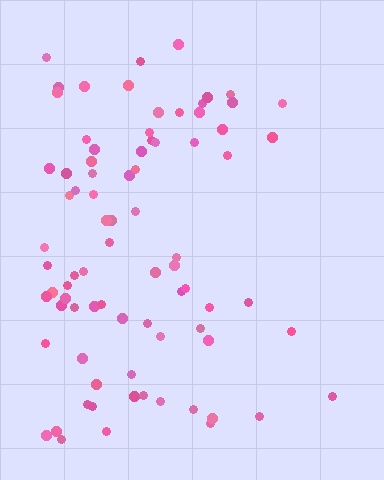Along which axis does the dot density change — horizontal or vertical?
Horizontal.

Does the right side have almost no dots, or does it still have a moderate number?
Still a moderate number, just noticeably fewer than the left.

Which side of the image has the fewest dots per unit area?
The right.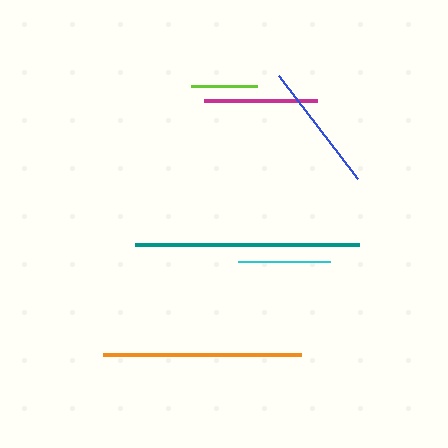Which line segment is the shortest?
The lime line is the shortest at approximately 66 pixels.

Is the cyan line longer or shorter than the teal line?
The teal line is longer than the cyan line.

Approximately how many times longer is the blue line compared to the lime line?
The blue line is approximately 2.0 times the length of the lime line.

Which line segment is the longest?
The teal line is the longest at approximately 223 pixels.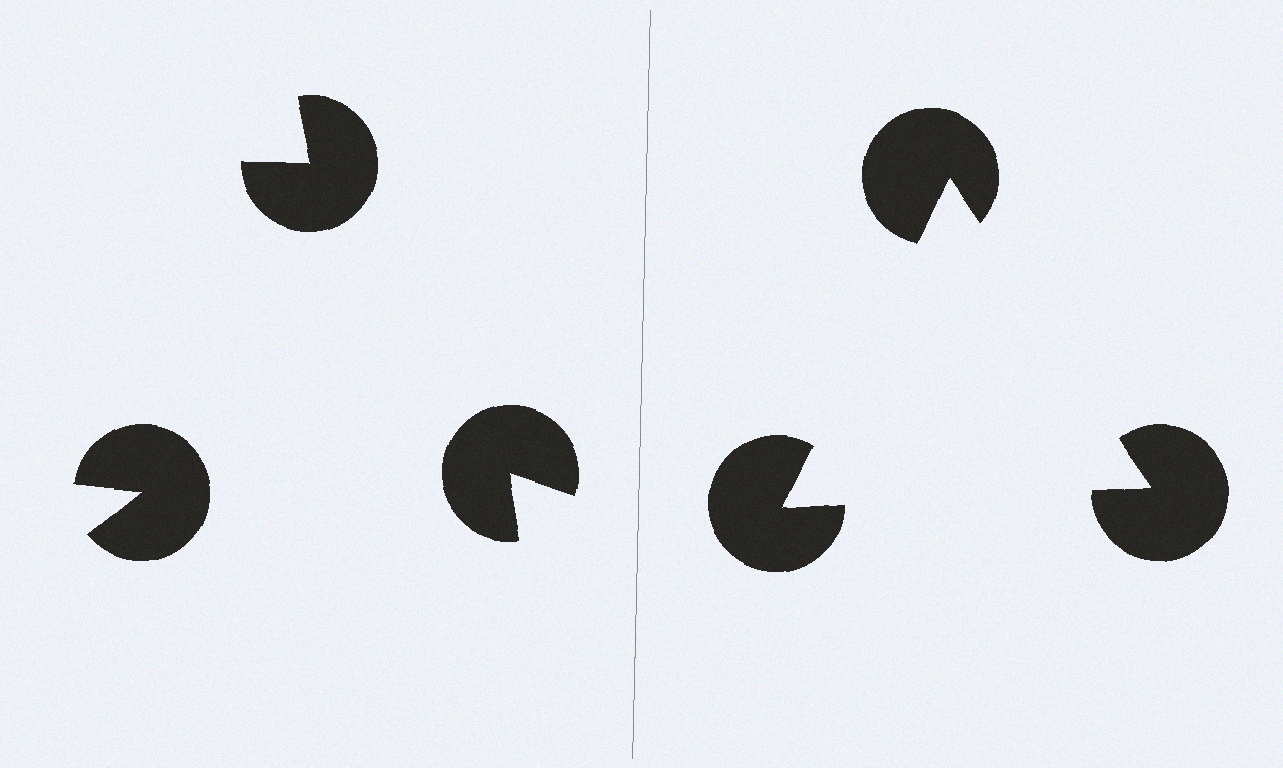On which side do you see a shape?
An illusory triangle appears on the right side. On the left side the wedge cuts are rotated, so no coherent shape forms.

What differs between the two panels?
The pac-man discs are positioned identically on both sides; only the wedge orientations differ. On the right they align to a triangle; on the left they are misaligned.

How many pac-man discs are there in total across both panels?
6 — 3 on each side.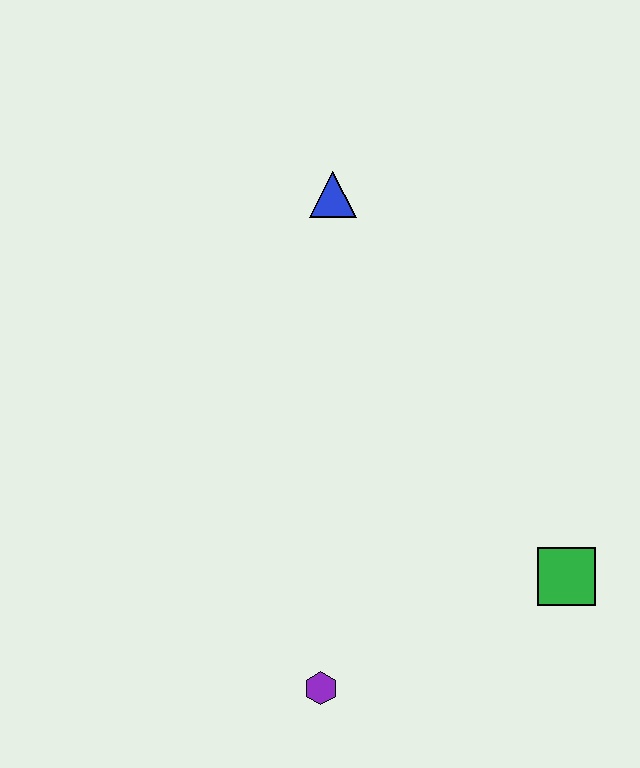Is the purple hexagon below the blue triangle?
Yes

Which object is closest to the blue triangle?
The green square is closest to the blue triangle.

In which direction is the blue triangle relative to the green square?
The blue triangle is above the green square.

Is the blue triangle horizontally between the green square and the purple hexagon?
Yes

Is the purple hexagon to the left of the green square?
Yes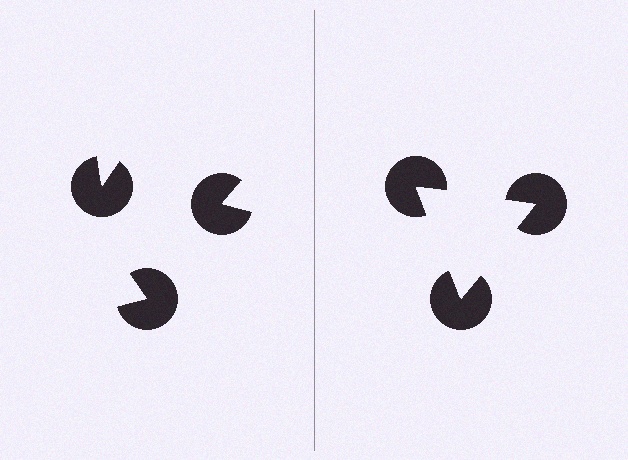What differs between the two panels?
The pac-man discs are positioned identically on both sides; only the wedge orientations differ. On the right they align to a triangle; on the left they are misaligned.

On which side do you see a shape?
An illusory triangle appears on the right side. On the left side the wedge cuts are rotated, so no coherent shape forms.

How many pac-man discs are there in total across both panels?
6 — 3 on each side.